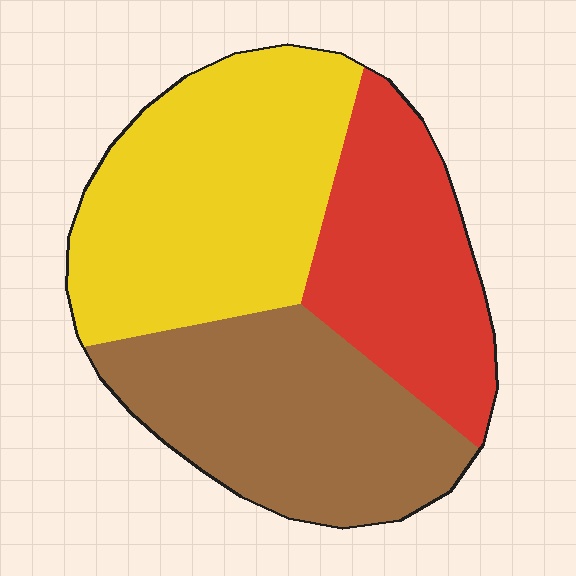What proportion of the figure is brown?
Brown covers 34% of the figure.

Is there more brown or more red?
Brown.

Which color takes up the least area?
Red, at roughly 25%.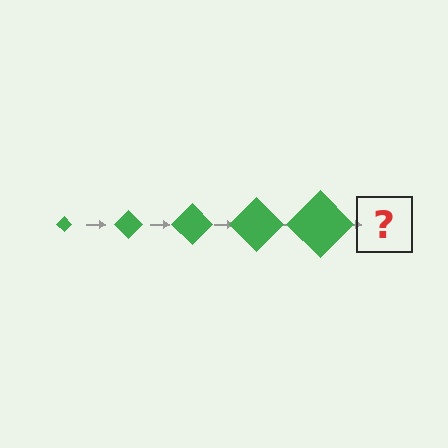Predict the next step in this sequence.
The next step is a green diamond, larger than the previous one.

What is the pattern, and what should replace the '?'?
The pattern is that the diamond gets progressively larger each step. The '?' should be a green diamond, larger than the previous one.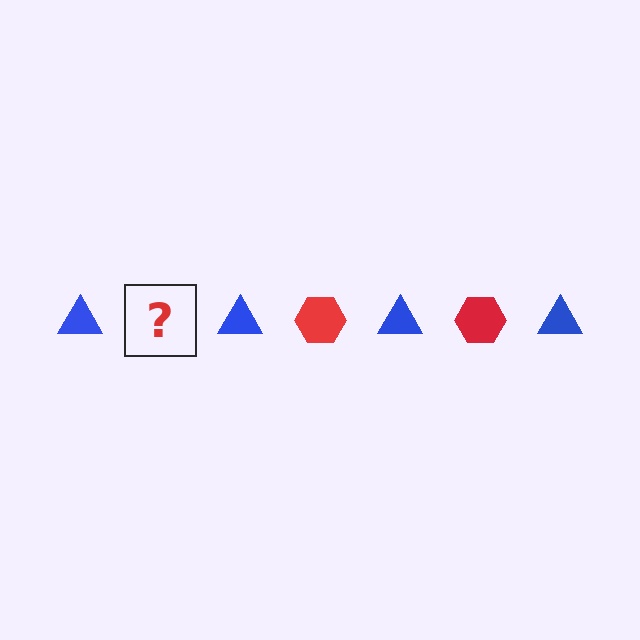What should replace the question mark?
The question mark should be replaced with a red hexagon.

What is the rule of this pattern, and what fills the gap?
The rule is that the pattern alternates between blue triangle and red hexagon. The gap should be filled with a red hexagon.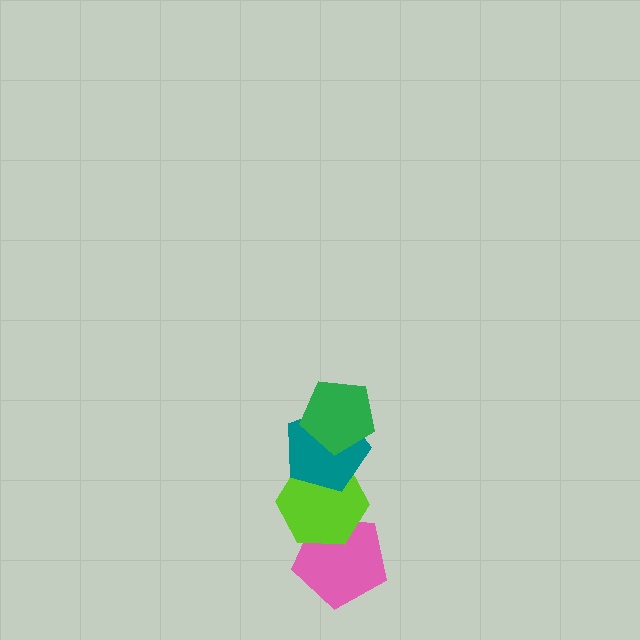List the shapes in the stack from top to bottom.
From top to bottom: the green pentagon, the teal pentagon, the lime hexagon, the pink pentagon.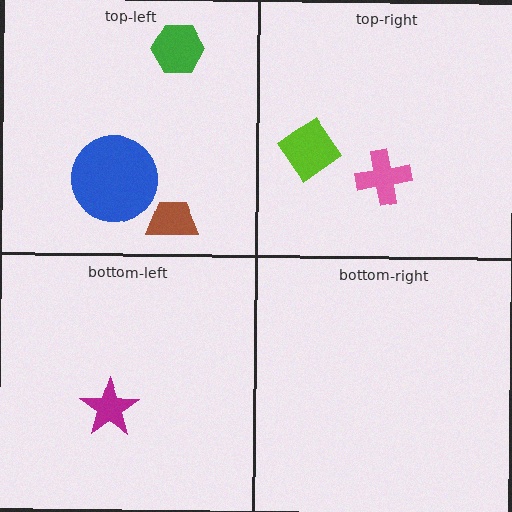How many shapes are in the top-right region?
2.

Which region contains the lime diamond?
The top-right region.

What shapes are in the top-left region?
The brown trapezoid, the blue circle, the green hexagon.